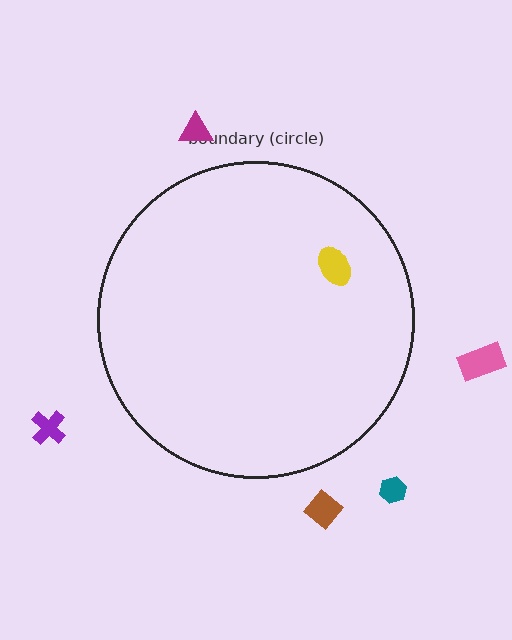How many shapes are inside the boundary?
1 inside, 5 outside.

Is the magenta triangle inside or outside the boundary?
Outside.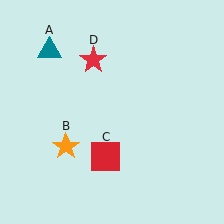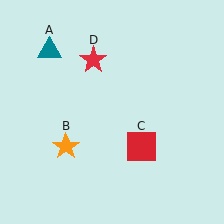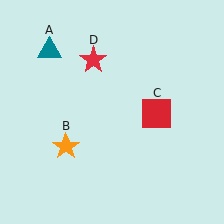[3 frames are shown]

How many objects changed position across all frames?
1 object changed position: red square (object C).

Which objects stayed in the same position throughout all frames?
Teal triangle (object A) and orange star (object B) and red star (object D) remained stationary.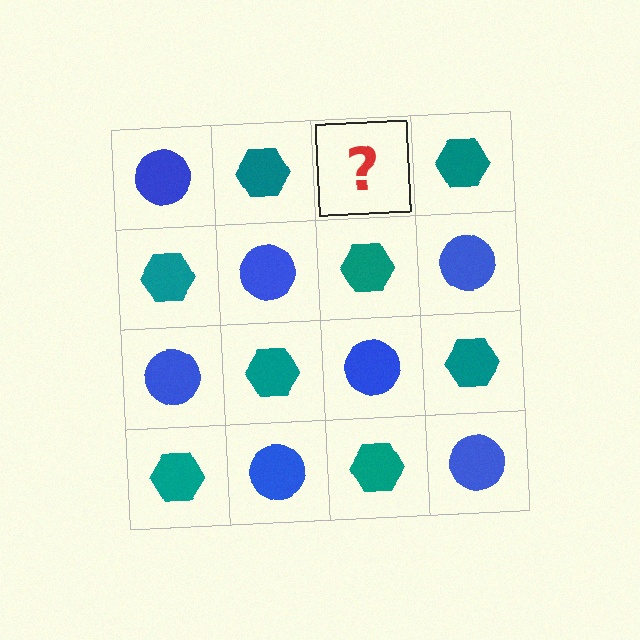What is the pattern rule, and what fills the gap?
The rule is that it alternates blue circle and teal hexagon in a checkerboard pattern. The gap should be filled with a blue circle.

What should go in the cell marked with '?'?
The missing cell should contain a blue circle.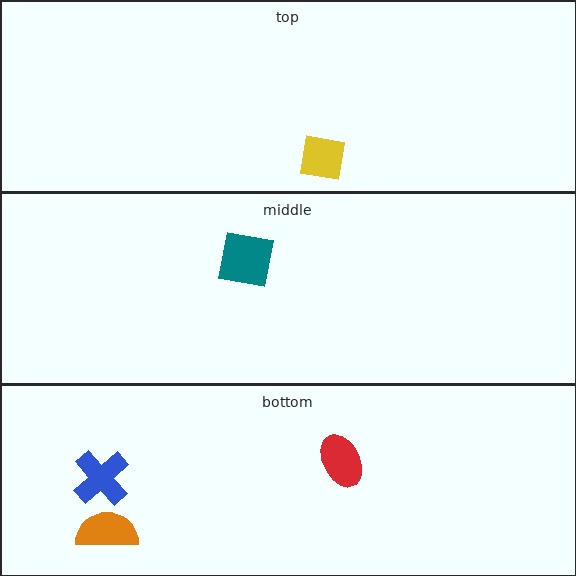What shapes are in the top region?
The yellow square.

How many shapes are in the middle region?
1.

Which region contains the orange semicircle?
The bottom region.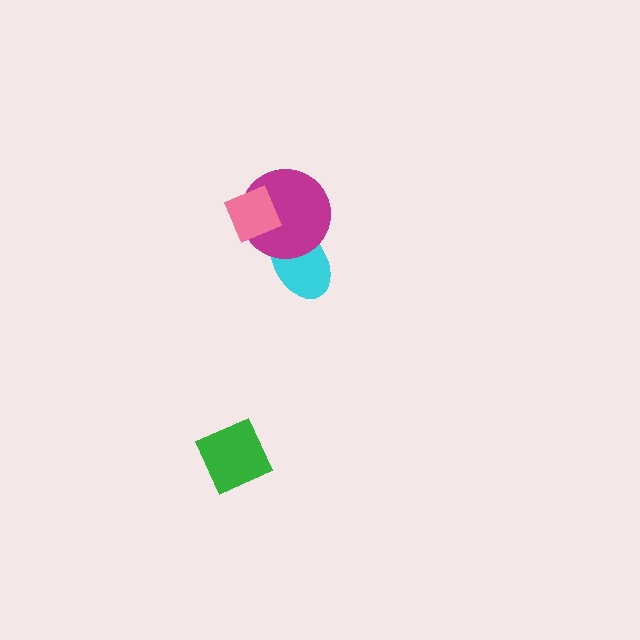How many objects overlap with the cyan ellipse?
1 object overlaps with the cyan ellipse.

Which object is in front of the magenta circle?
The pink diamond is in front of the magenta circle.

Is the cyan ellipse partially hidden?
Yes, it is partially covered by another shape.